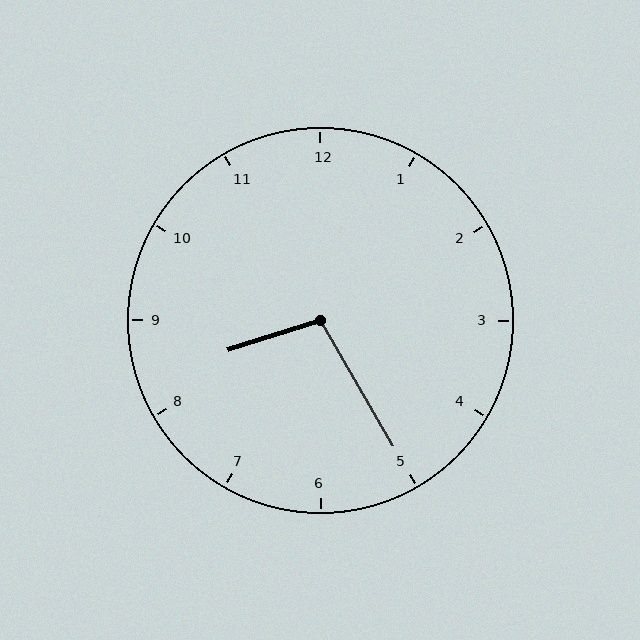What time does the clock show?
8:25.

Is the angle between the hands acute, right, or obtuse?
It is obtuse.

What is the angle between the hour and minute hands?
Approximately 102 degrees.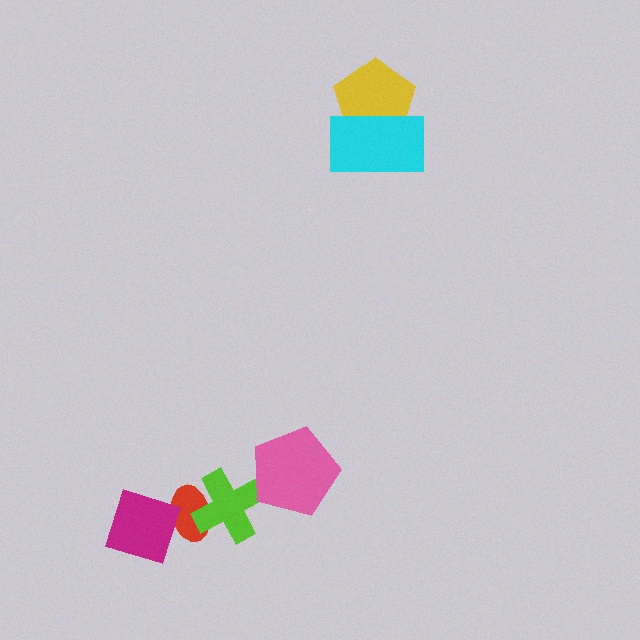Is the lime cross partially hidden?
Yes, it is partially covered by another shape.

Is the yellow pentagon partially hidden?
Yes, it is partially covered by another shape.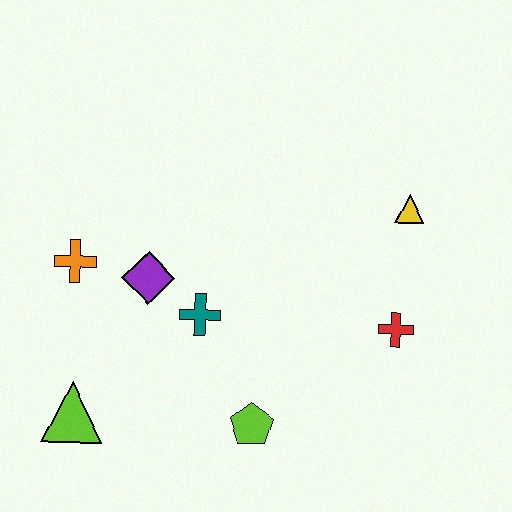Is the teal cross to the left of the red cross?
Yes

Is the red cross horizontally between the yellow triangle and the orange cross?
Yes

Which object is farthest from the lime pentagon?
The yellow triangle is farthest from the lime pentagon.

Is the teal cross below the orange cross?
Yes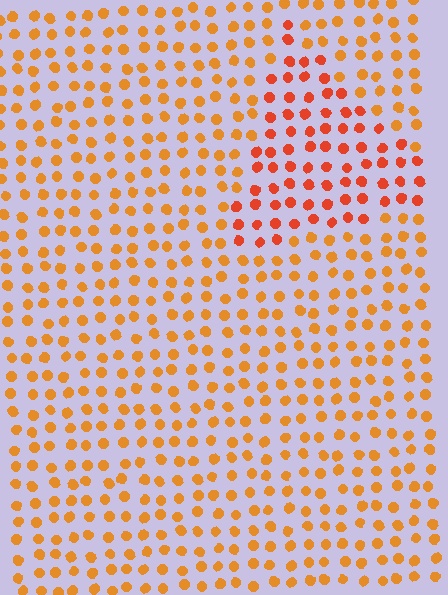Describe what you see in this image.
The image is filled with small orange elements in a uniform arrangement. A triangle-shaped region is visible where the elements are tinted to a slightly different hue, forming a subtle color boundary.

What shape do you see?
I see a triangle.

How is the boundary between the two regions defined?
The boundary is defined purely by a slight shift in hue (about 24 degrees). Spacing, size, and orientation are identical on both sides.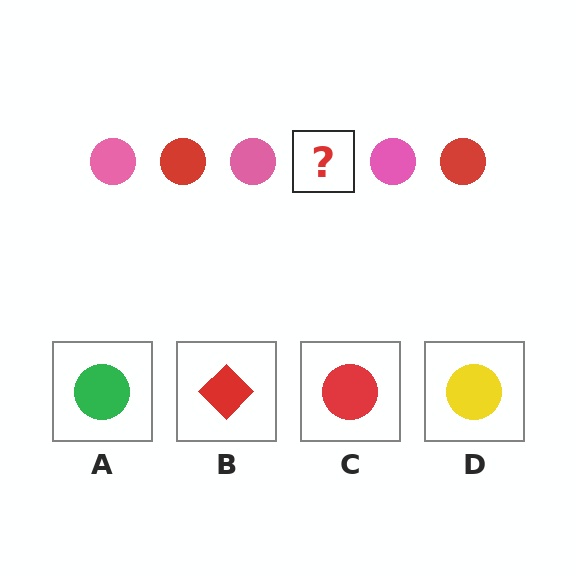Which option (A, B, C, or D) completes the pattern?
C.